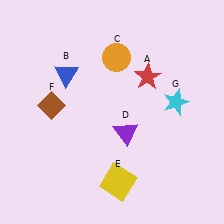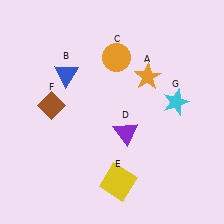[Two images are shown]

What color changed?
The star (A) changed from red in Image 1 to orange in Image 2.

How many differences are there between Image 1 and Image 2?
There is 1 difference between the two images.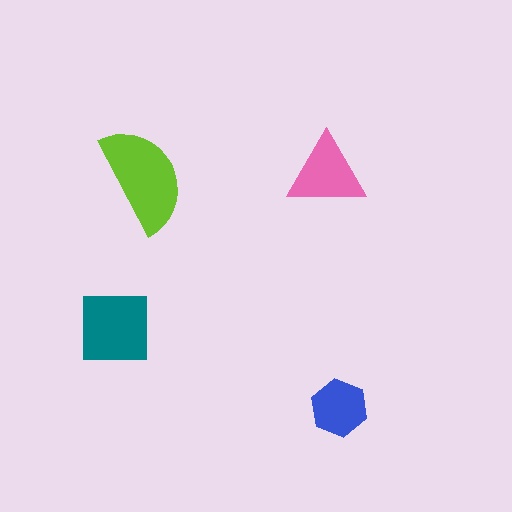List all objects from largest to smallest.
The lime semicircle, the teal square, the pink triangle, the blue hexagon.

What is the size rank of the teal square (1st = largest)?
2nd.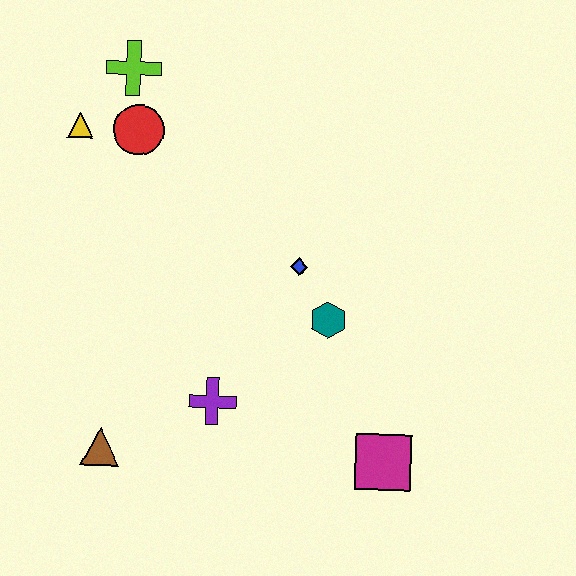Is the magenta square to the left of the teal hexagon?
No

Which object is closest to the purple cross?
The brown triangle is closest to the purple cross.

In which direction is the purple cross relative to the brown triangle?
The purple cross is to the right of the brown triangle.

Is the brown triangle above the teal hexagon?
No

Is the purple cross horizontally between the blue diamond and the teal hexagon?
No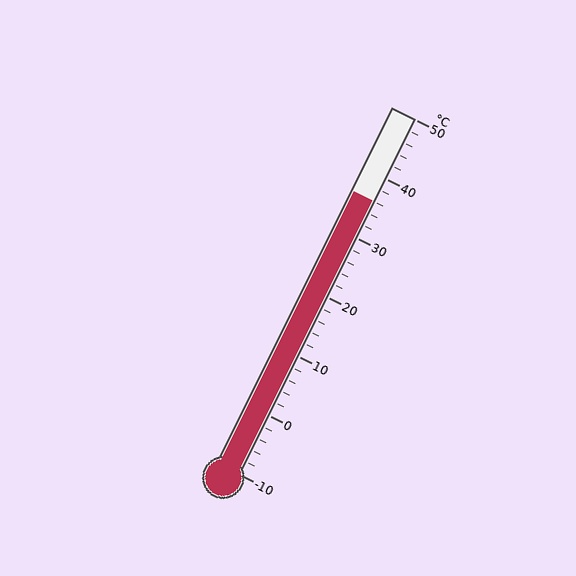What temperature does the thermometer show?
The thermometer shows approximately 36°C.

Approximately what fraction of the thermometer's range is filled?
The thermometer is filled to approximately 75% of its range.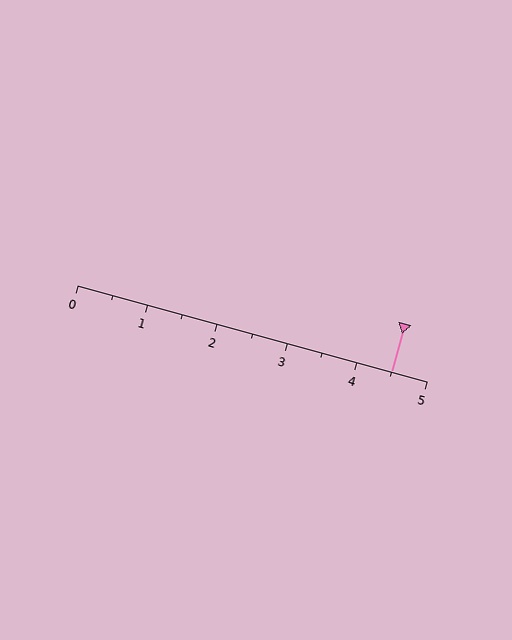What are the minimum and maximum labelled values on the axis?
The axis runs from 0 to 5.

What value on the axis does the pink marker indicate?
The marker indicates approximately 4.5.